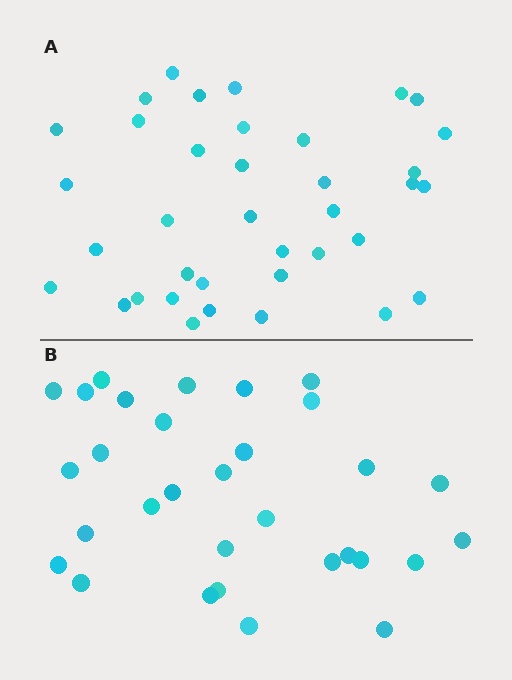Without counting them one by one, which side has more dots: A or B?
Region A (the top region) has more dots.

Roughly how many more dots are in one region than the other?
Region A has about 6 more dots than region B.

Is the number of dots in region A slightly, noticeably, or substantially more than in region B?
Region A has only slightly more — the two regions are fairly close. The ratio is roughly 1.2 to 1.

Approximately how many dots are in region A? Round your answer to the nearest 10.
About 40 dots. (The exact count is 37, which rounds to 40.)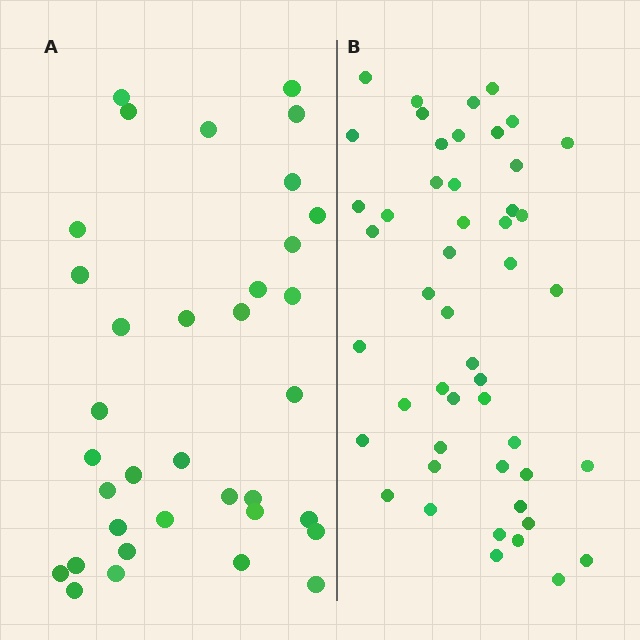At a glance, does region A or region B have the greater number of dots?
Region B (the right region) has more dots.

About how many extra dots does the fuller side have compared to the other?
Region B has approximately 15 more dots than region A.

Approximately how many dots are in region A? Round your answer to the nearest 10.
About 40 dots. (The exact count is 35, which rounds to 40.)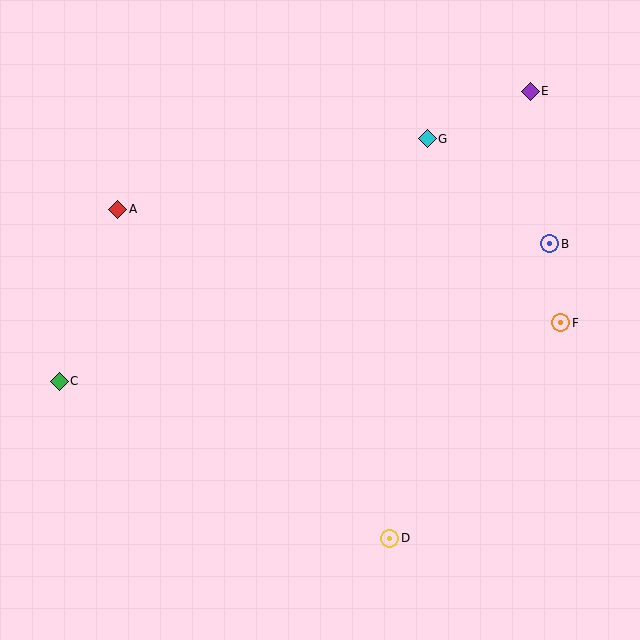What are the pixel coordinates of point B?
Point B is at (550, 244).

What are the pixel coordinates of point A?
Point A is at (118, 209).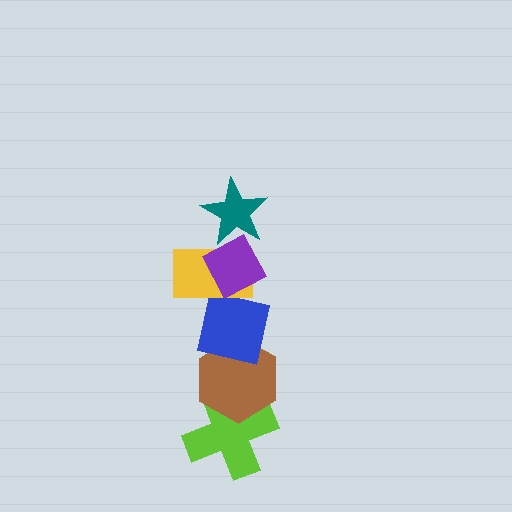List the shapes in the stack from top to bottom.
From top to bottom: the teal star, the purple diamond, the yellow rectangle, the blue square, the brown hexagon, the lime cross.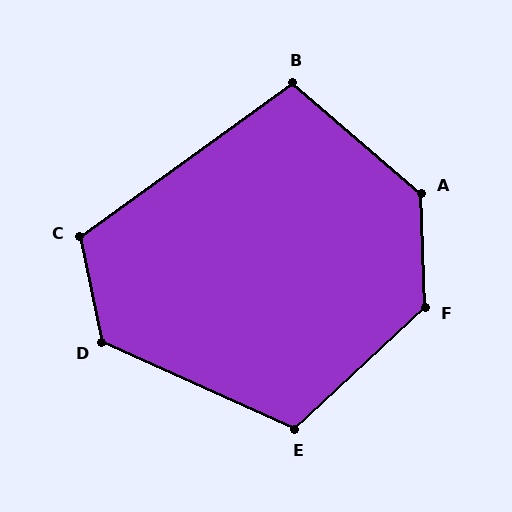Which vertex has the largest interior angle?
A, at approximately 132 degrees.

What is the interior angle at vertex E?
Approximately 113 degrees (obtuse).